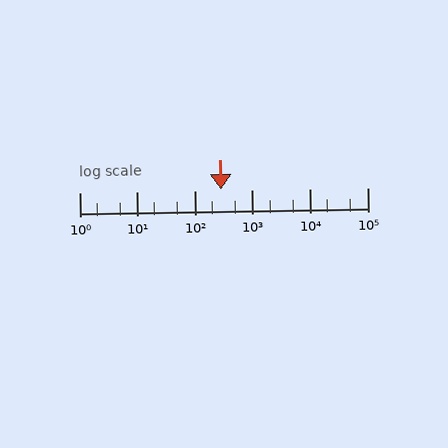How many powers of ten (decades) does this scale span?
The scale spans 5 decades, from 1 to 100000.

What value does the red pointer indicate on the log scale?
The pointer indicates approximately 290.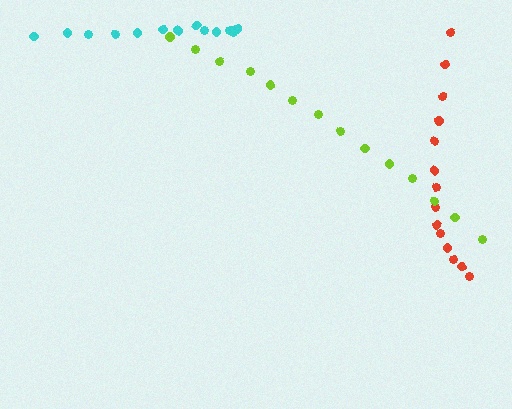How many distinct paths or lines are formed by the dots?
There are 3 distinct paths.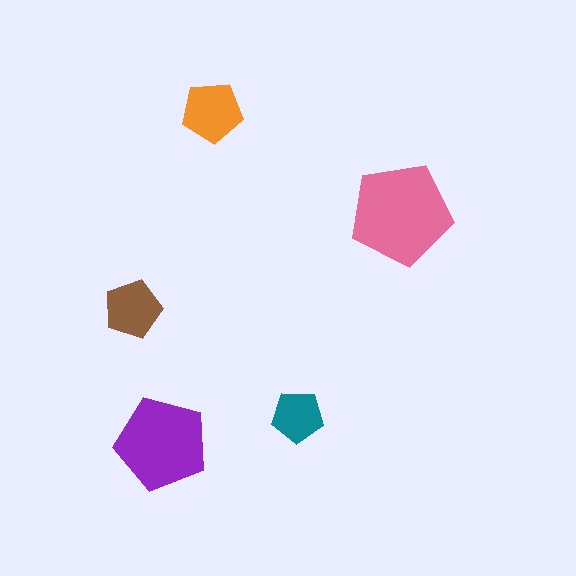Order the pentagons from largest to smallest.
the pink one, the purple one, the orange one, the brown one, the teal one.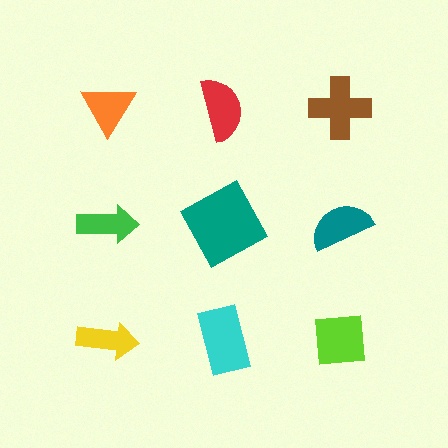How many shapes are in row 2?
3 shapes.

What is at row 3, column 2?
A cyan rectangle.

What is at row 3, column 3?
A lime square.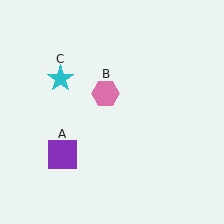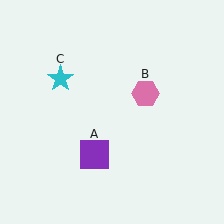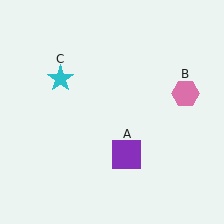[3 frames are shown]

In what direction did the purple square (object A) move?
The purple square (object A) moved right.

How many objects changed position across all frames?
2 objects changed position: purple square (object A), pink hexagon (object B).